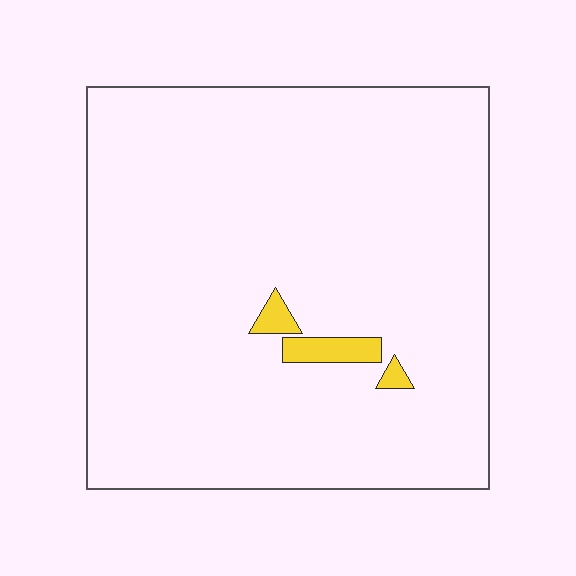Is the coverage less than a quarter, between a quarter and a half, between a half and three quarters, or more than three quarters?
Less than a quarter.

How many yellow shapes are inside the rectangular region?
3.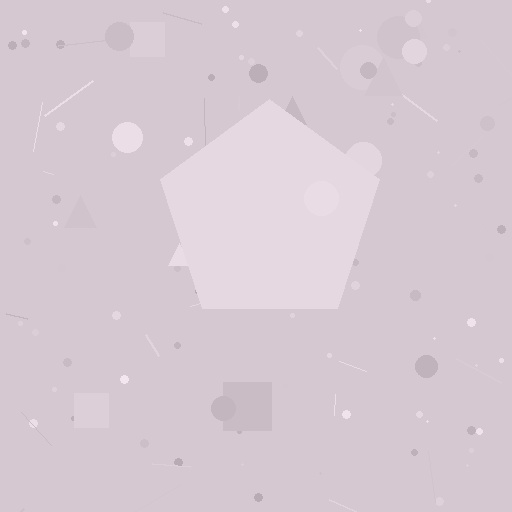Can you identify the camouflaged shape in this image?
The camouflaged shape is a pentagon.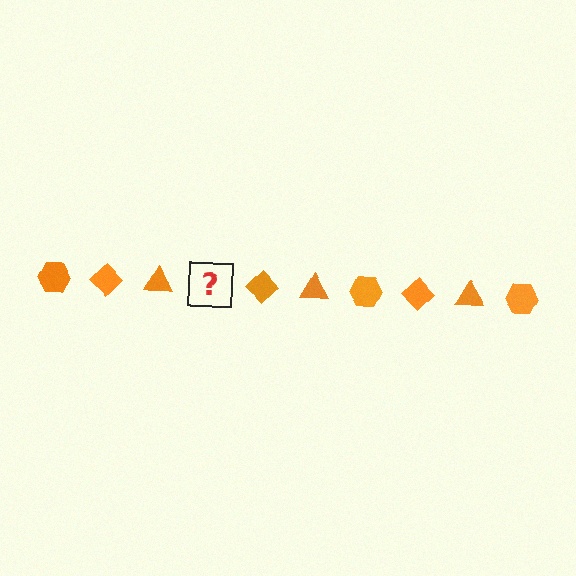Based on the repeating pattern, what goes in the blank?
The blank should be an orange hexagon.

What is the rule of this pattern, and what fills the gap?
The rule is that the pattern cycles through hexagon, diamond, triangle shapes in orange. The gap should be filled with an orange hexagon.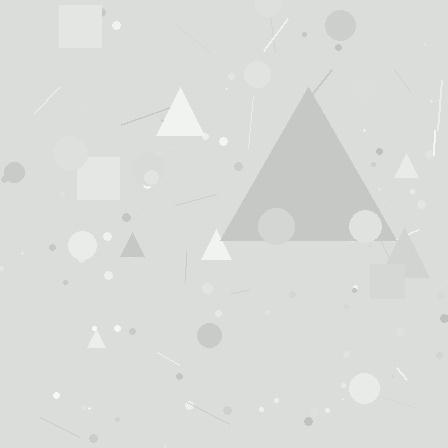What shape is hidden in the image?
A triangle is hidden in the image.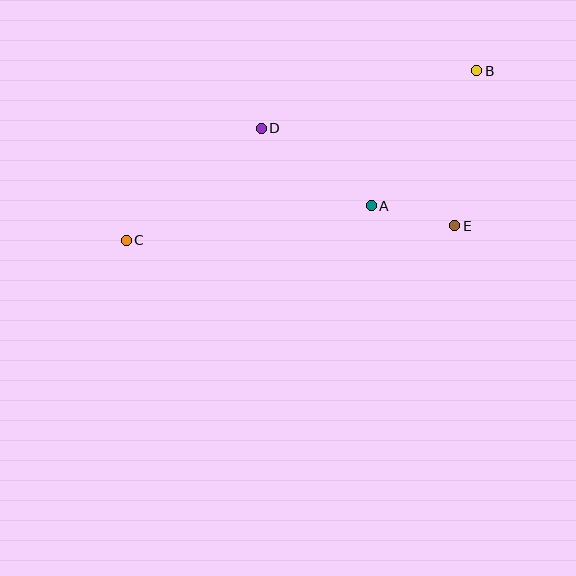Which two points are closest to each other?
Points A and E are closest to each other.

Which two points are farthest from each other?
Points B and C are farthest from each other.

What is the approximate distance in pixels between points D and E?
The distance between D and E is approximately 217 pixels.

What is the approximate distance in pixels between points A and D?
The distance between A and D is approximately 135 pixels.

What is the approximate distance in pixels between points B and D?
The distance between B and D is approximately 223 pixels.